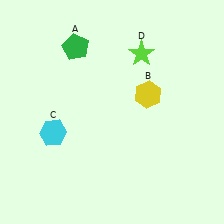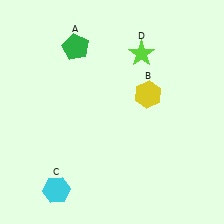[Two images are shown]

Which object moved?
The cyan hexagon (C) moved down.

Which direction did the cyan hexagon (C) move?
The cyan hexagon (C) moved down.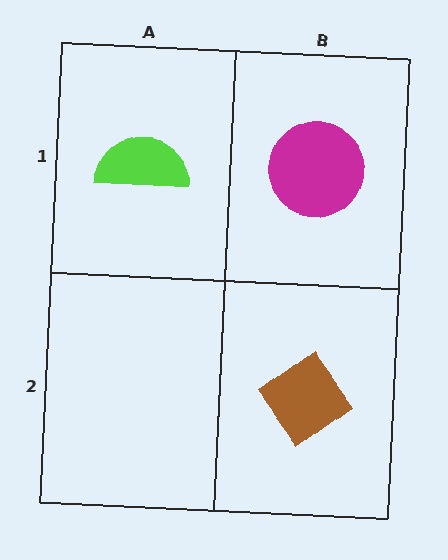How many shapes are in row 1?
2 shapes.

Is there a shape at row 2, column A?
No, that cell is empty.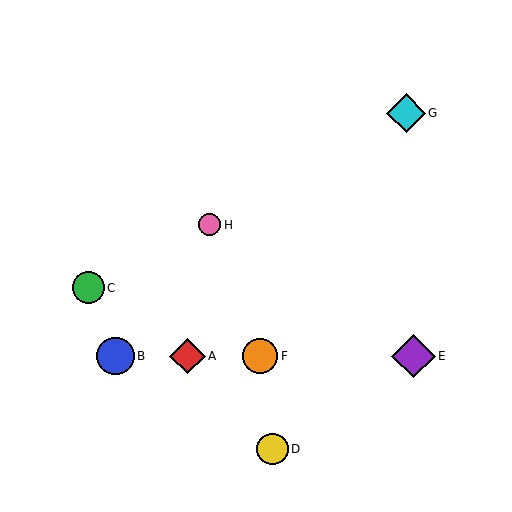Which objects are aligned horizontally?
Objects A, B, E, F are aligned horizontally.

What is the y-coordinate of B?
Object B is at y≈356.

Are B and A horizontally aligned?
Yes, both are at y≈356.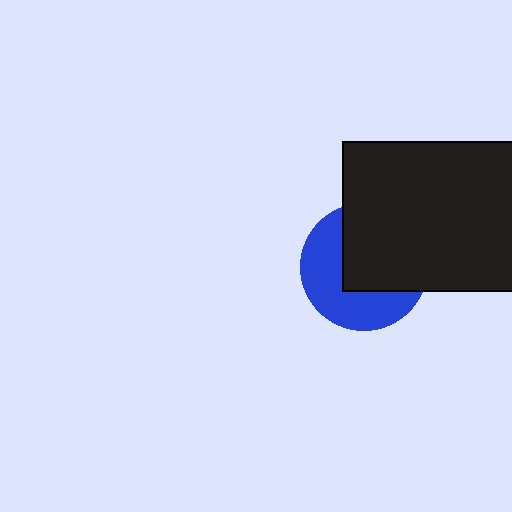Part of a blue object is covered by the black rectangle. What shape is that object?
It is a circle.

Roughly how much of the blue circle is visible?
About half of it is visible (roughly 48%).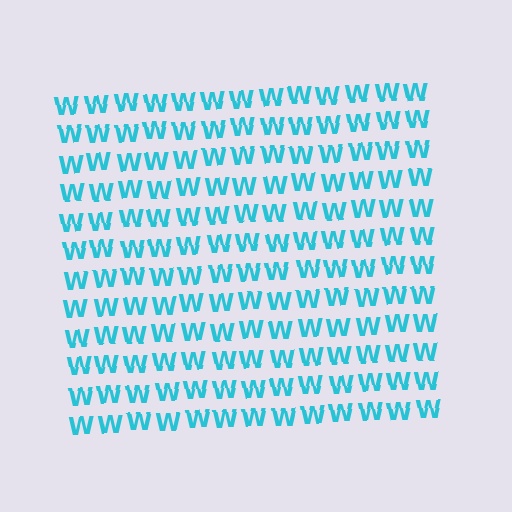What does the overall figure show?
The overall figure shows a square.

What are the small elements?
The small elements are letter W's.